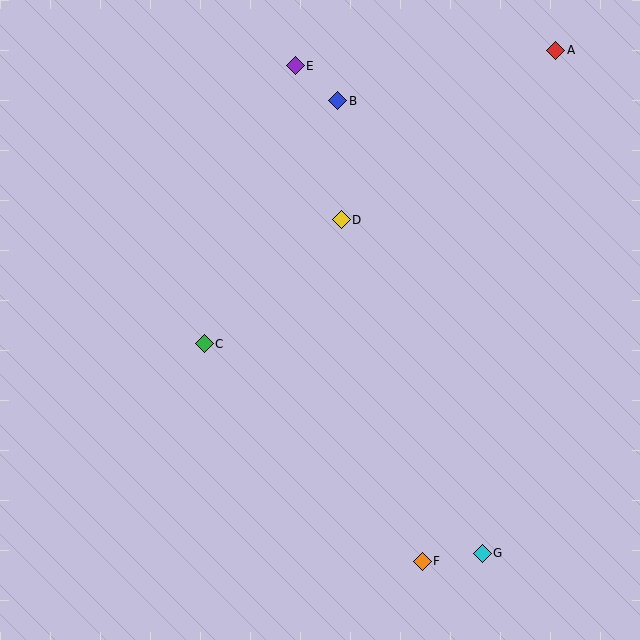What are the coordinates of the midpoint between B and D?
The midpoint between B and D is at (340, 160).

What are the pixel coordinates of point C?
Point C is at (204, 344).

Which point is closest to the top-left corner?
Point E is closest to the top-left corner.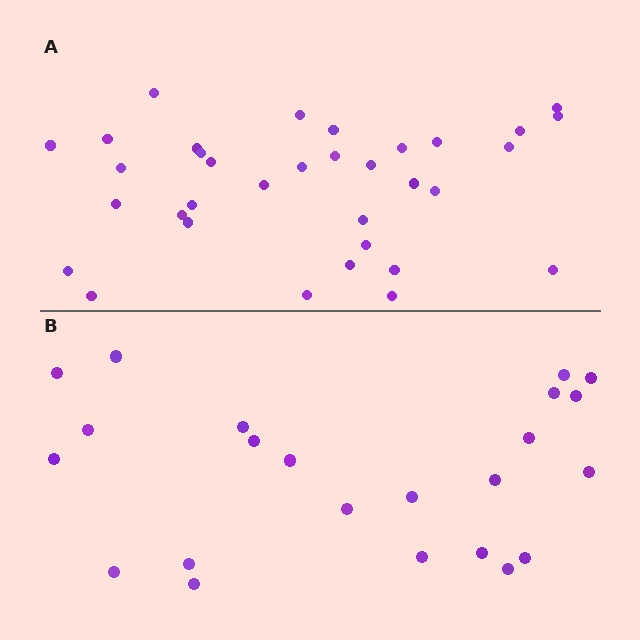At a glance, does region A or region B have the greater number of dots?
Region A (the top region) has more dots.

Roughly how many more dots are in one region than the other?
Region A has roughly 12 or so more dots than region B.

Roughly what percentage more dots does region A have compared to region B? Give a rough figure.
About 50% more.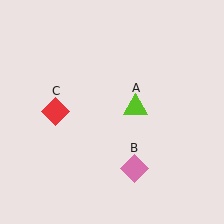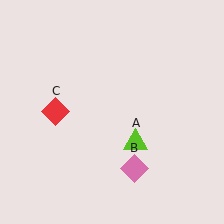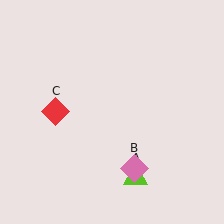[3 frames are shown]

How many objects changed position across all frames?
1 object changed position: lime triangle (object A).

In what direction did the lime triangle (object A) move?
The lime triangle (object A) moved down.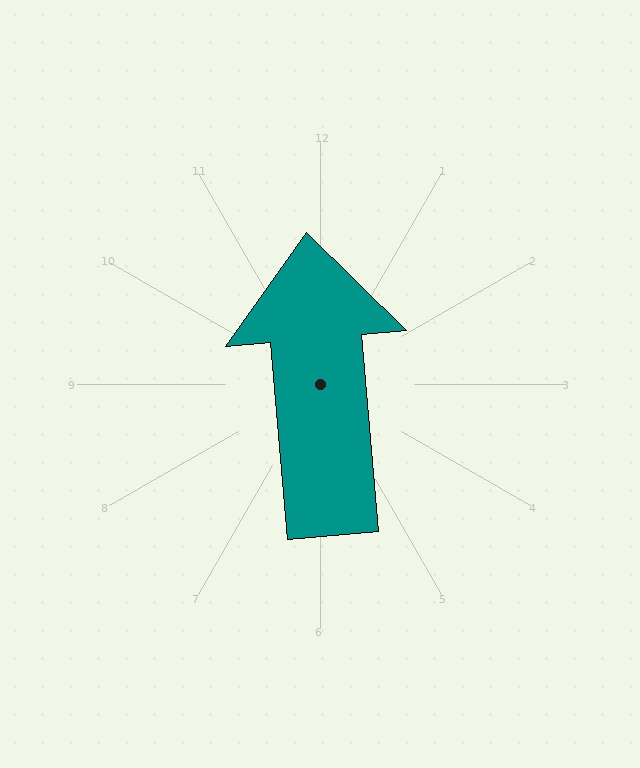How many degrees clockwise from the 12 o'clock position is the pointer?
Approximately 355 degrees.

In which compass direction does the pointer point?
North.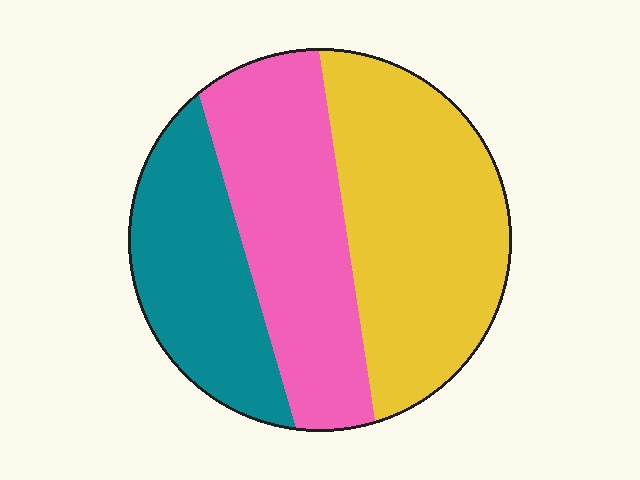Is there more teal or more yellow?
Yellow.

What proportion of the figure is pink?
Pink covers about 35% of the figure.